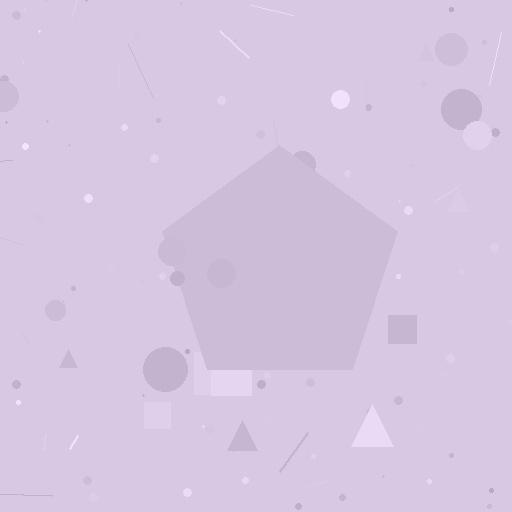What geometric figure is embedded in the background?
A pentagon is embedded in the background.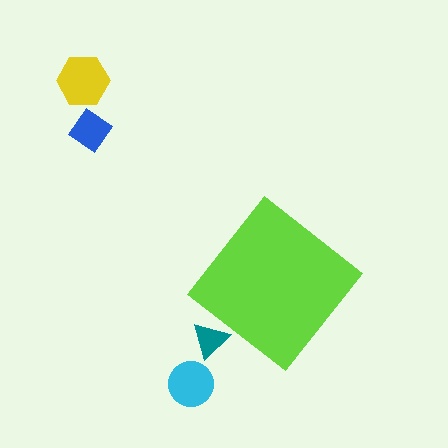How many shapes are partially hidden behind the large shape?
1 shape is partially hidden.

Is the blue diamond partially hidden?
No, the blue diamond is fully visible.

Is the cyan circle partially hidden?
No, the cyan circle is fully visible.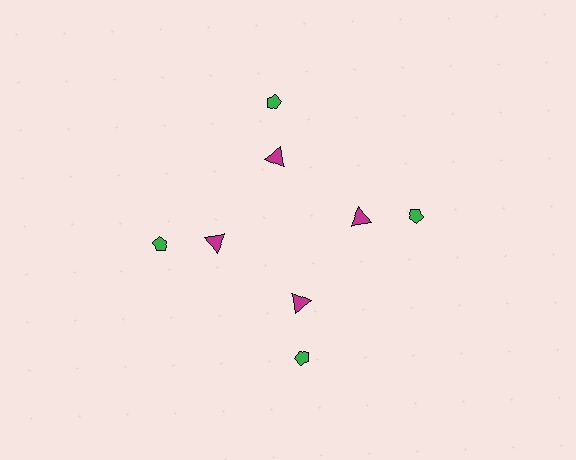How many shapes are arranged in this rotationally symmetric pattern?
There are 8 shapes, arranged in 4 groups of 2.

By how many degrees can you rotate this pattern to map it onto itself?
The pattern maps onto itself every 90 degrees of rotation.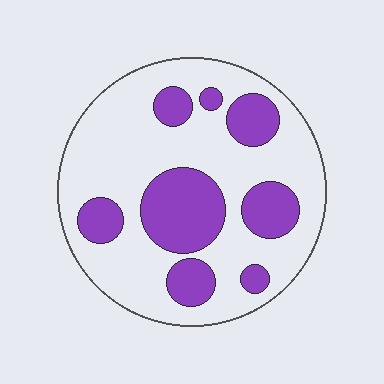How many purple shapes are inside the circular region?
8.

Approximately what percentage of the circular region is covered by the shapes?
Approximately 30%.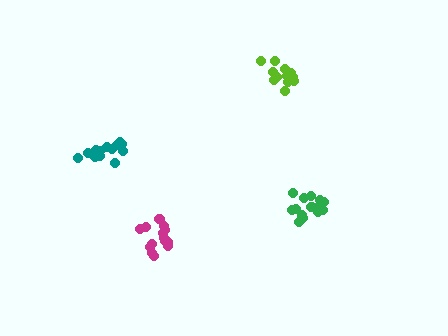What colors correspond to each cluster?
The clusters are colored: lime, green, magenta, teal.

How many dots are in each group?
Group 1: 12 dots, Group 2: 14 dots, Group 3: 14 dots, Group 4: 14 dots (54 total).